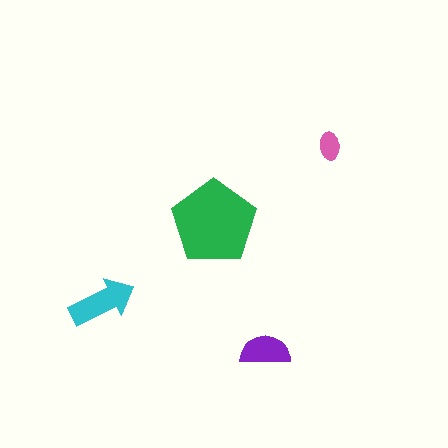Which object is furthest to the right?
The pink ellipse is rightmost.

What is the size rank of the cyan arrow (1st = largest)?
2nd.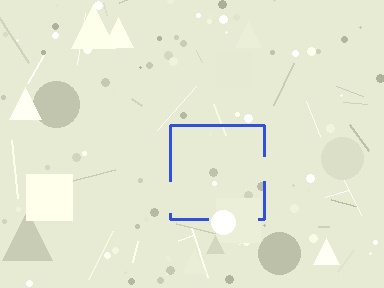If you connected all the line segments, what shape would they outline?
They would outline a square.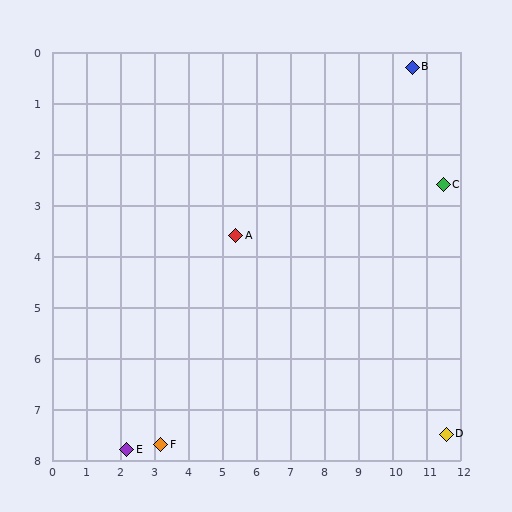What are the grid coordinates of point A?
Point A is at approximately (5.4, 3.6).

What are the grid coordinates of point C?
Point C is at approximately (11.5, 2.6).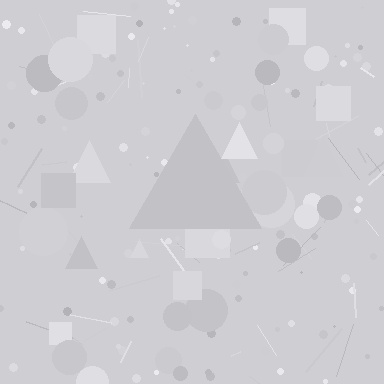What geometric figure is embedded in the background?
A triangle is embedded in the background.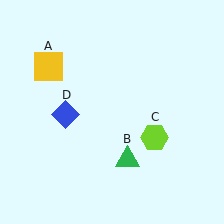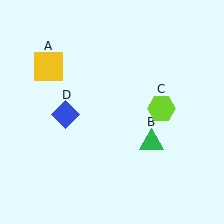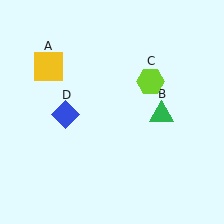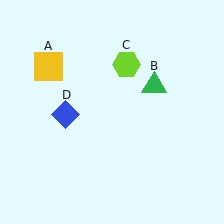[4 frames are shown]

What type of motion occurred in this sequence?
The green triangle (object B), lime hexagon (object C) rotated counterclockwise around the center of the scene.